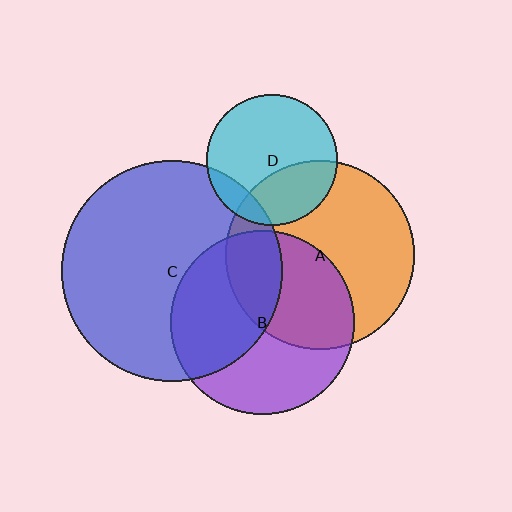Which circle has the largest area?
Circle C (blue).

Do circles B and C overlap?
Yes.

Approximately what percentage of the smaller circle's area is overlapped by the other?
Approximately 45%.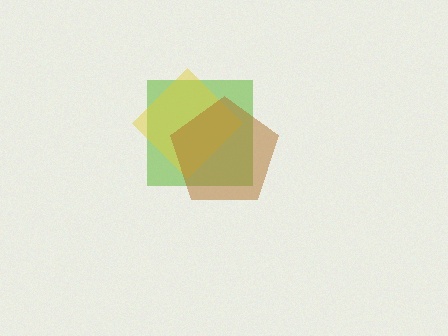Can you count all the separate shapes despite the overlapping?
Yes, there are 3 separate shapes.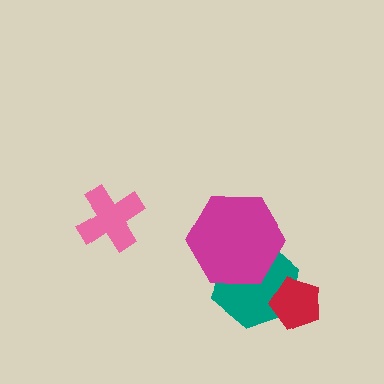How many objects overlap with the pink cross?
0 objects overlap with the pink cross.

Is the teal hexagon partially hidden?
Yes, it is partially covered by another shape.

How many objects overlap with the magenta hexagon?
1 object overlaps with the magenta hexagon.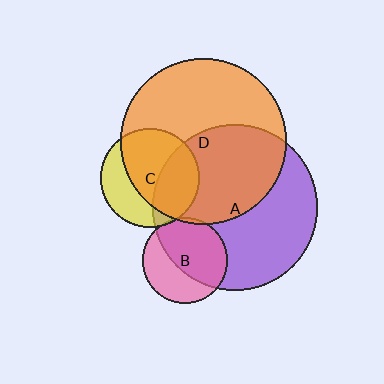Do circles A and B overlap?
Yes.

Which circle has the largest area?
Circle D (orange).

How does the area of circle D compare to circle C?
Approximately 2.9 times.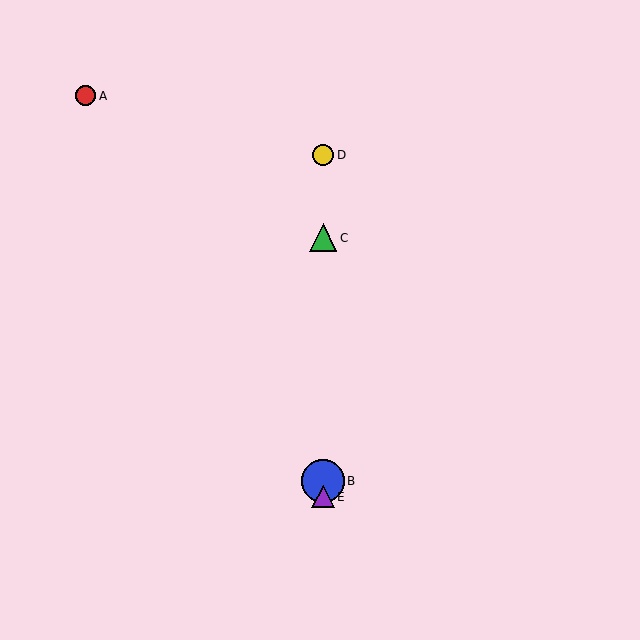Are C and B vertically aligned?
Yes, both are at x≈323.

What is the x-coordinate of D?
Object D is at x≈323.